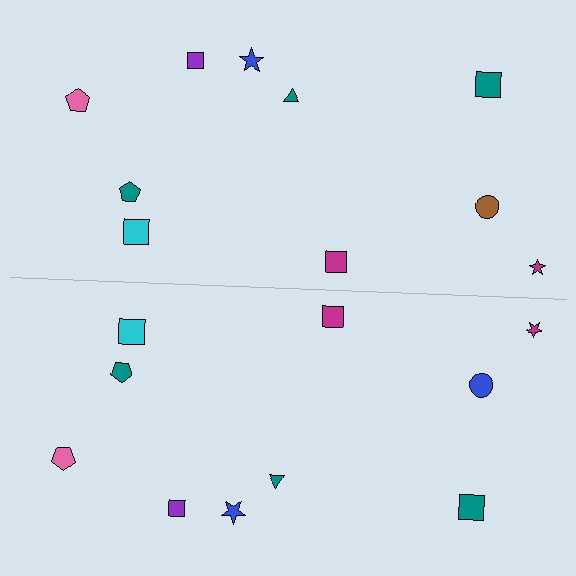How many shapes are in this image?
There are 20 shapes in this image.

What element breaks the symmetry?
The blue circle on the bottom side breaks the symmetry — its mirror counterpart is brown.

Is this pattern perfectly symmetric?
No, the pattern is not perfectly symmetric. The blue circle on the bottom side breaks the symmetry — its mirror counterpart is brown.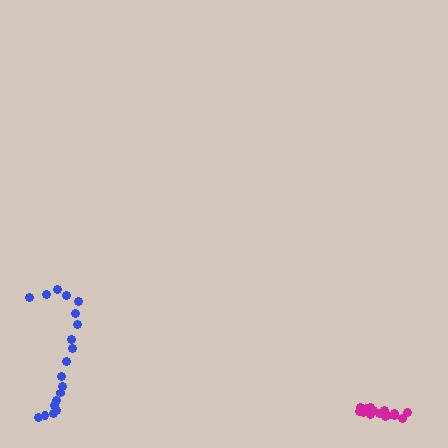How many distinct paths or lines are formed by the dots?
There are 2 distinct paths.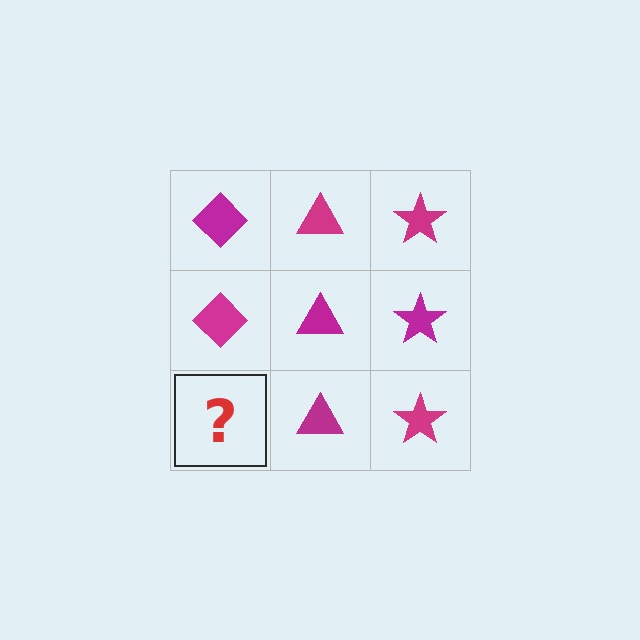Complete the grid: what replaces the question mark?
The question mark should be replaced with a magenta diamond.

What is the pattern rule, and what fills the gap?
The rule is that each column has a consistent shape. The gap should be filled with a magenta diamond.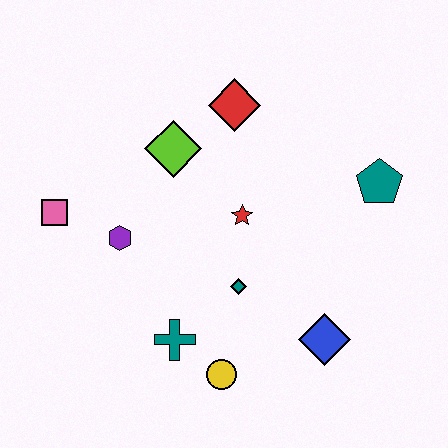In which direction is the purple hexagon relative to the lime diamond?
The purple hexagon is below the lime diamond.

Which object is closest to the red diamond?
The lime diamond is closest to the red diamond.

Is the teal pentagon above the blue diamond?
Yes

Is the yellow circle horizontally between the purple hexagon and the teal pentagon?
Yes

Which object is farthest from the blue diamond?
The pink square is farthest from the blue diamond.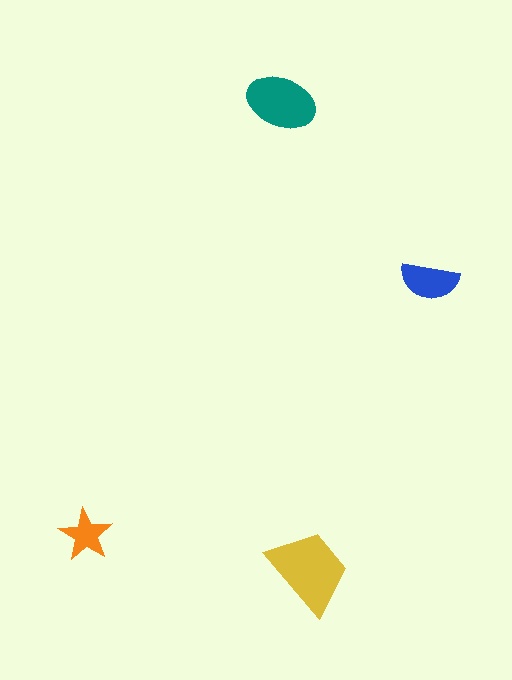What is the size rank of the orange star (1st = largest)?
4th.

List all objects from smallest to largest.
The orange star, the blue semicircle, the teal ellipse, the yellow trapezoid.